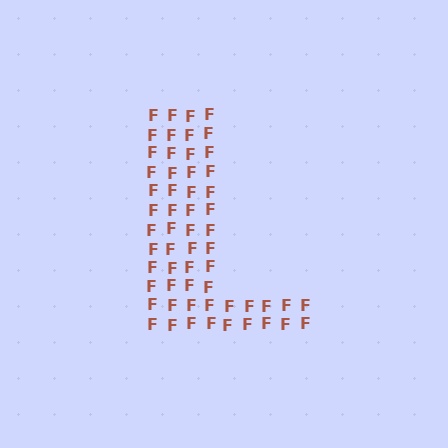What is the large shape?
The large shape is the letter L.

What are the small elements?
The small elements are letter F's.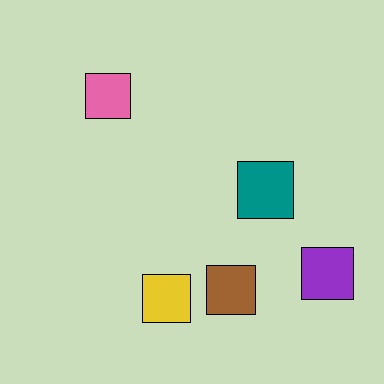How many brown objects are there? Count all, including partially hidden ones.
There is 1 brown object.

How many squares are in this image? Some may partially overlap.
There are 5 squares.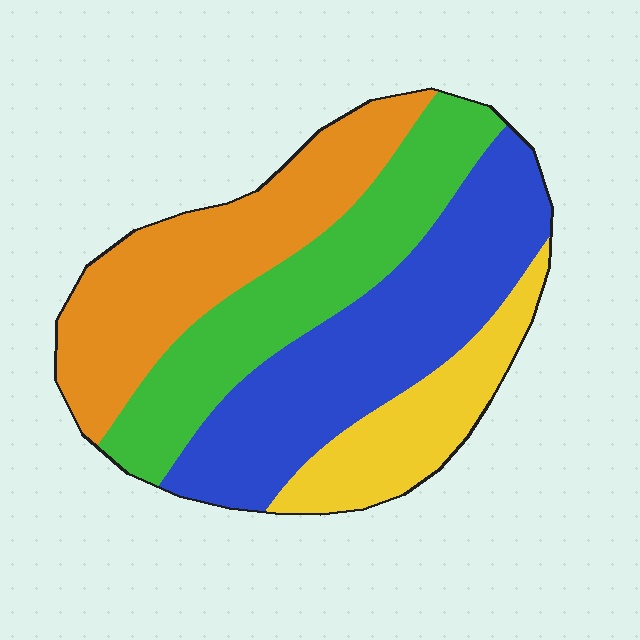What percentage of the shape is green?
Green takes up about one quarter (1/4) of the shape.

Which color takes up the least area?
Yellow, at roughly 15%.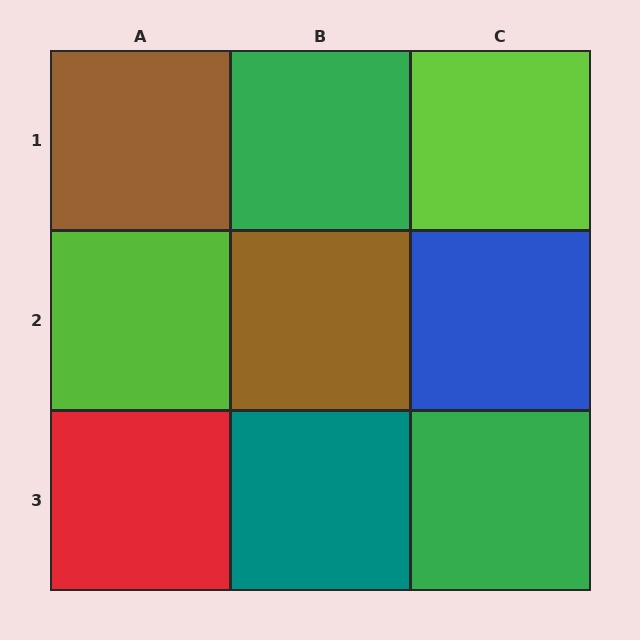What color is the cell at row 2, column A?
Lime.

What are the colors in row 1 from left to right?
Brown, green, lime.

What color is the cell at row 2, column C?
Blue.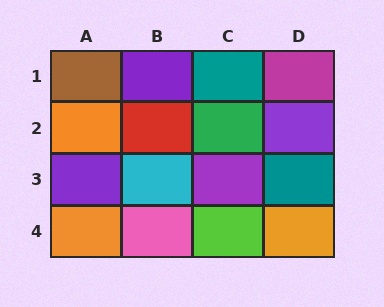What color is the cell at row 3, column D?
Teal.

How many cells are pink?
1 cell is pink.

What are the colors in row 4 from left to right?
Orange, pink, lime, orange.